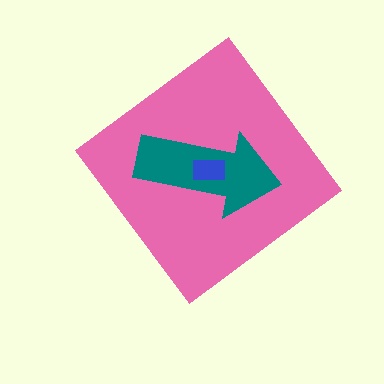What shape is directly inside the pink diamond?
The teal arrow.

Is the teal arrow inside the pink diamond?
Yes.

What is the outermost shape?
The pink diamond.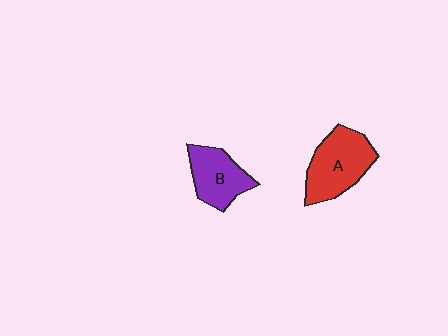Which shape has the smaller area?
Shape B (purple).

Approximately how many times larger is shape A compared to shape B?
Approximately 1.3 times.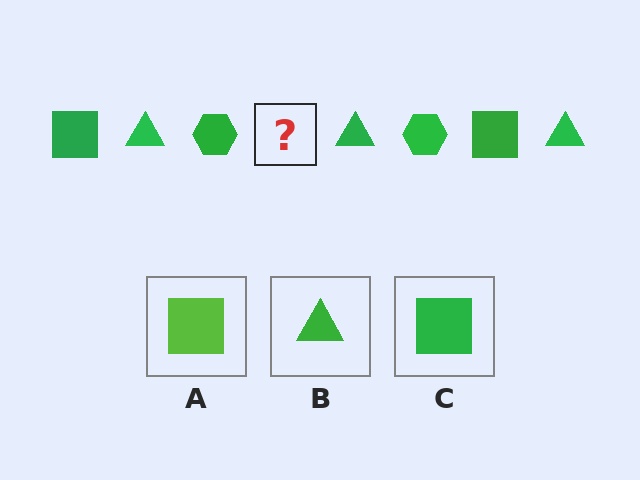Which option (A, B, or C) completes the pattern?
C.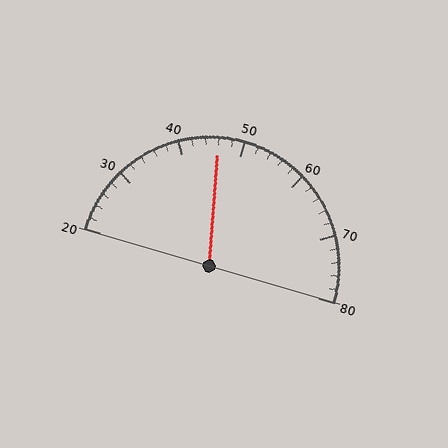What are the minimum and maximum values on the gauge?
The gauge ranges from 20 to 80.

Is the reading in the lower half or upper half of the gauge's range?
The reading is in the lower half of the range (20 to 80).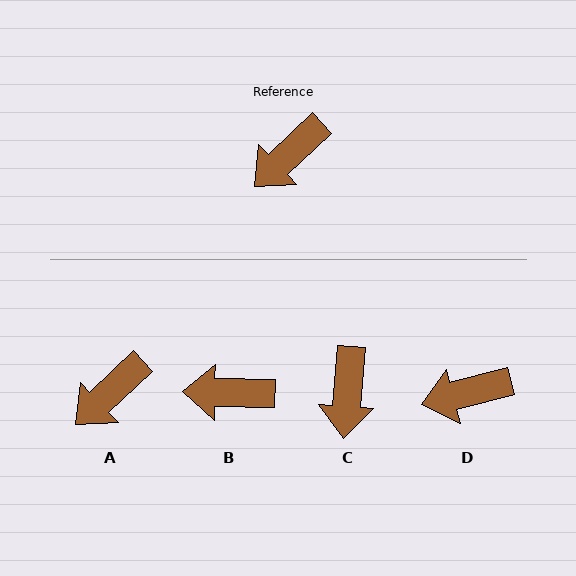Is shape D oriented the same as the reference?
No, it is off by about 29 degrees.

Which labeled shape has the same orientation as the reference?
A.